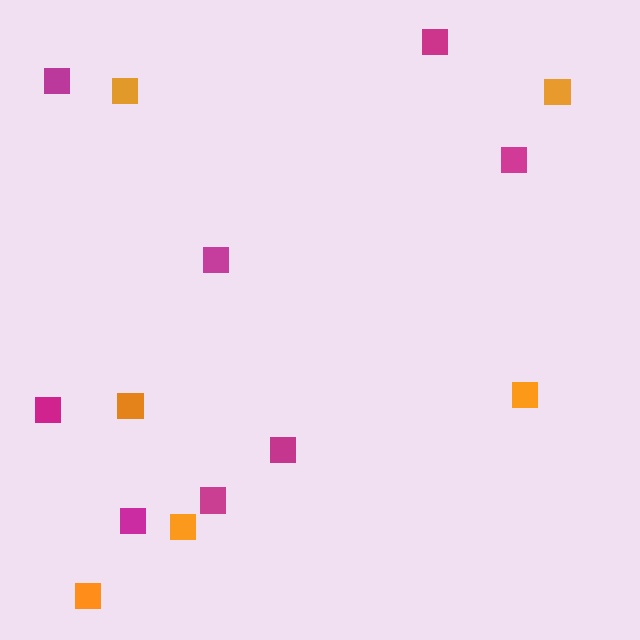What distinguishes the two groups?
There are 2 groups: one group of magenta squares (8) and one group of orange squares (6).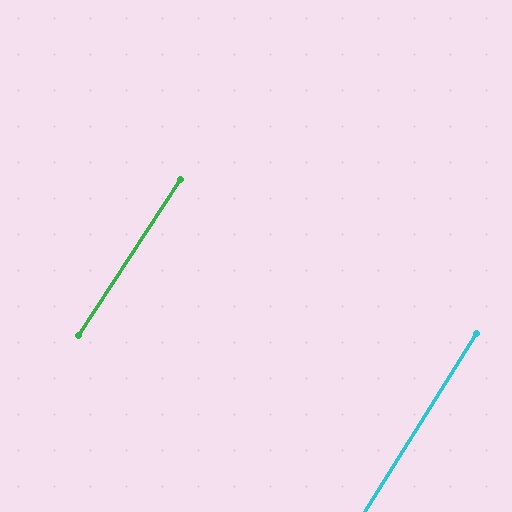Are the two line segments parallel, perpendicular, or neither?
Parallel — their directions differ by only 1.2°.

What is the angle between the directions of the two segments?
Approximately 1 degree.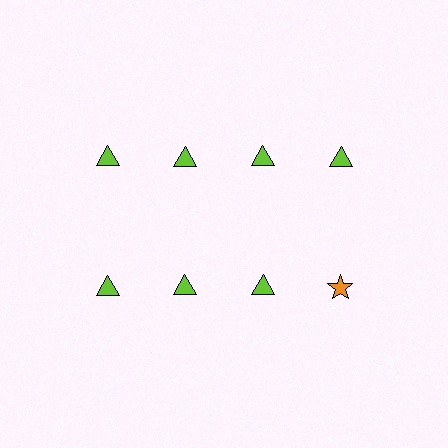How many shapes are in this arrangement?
There are 8 shapes arranged in a grid pattern.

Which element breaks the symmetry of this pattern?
The orange star in the second row, second from right column breaks the symmetry. All other shapes are lime triangles.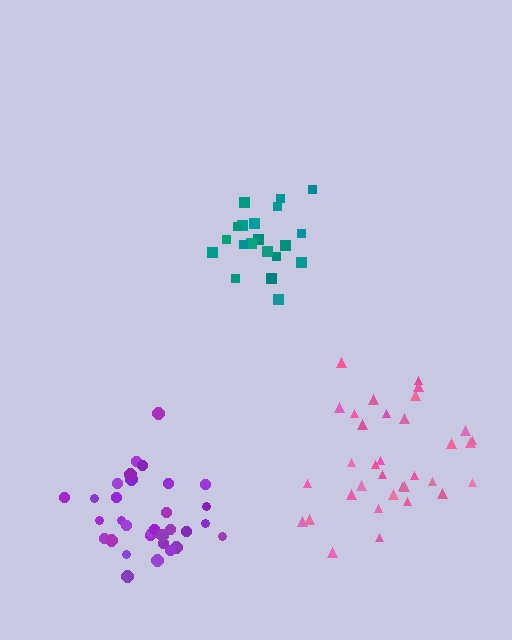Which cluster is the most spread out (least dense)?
Pink.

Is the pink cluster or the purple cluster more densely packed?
Purple.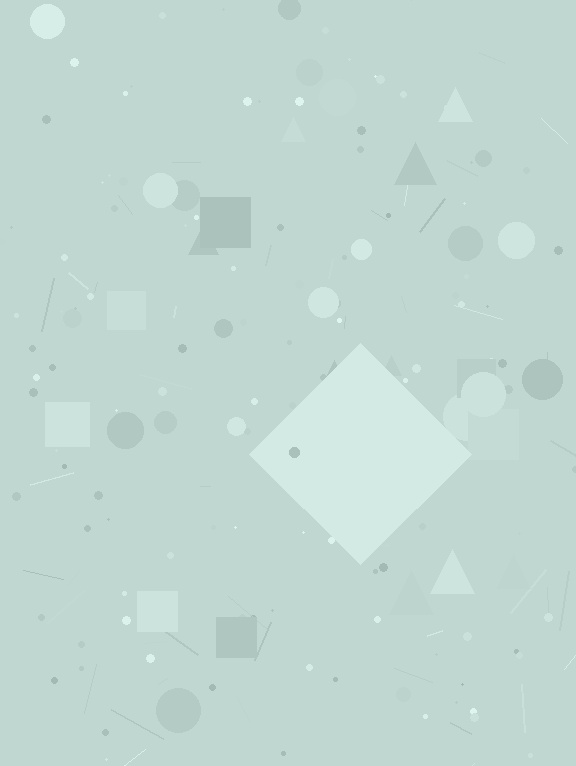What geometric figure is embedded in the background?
A diamond is embedded in the background.